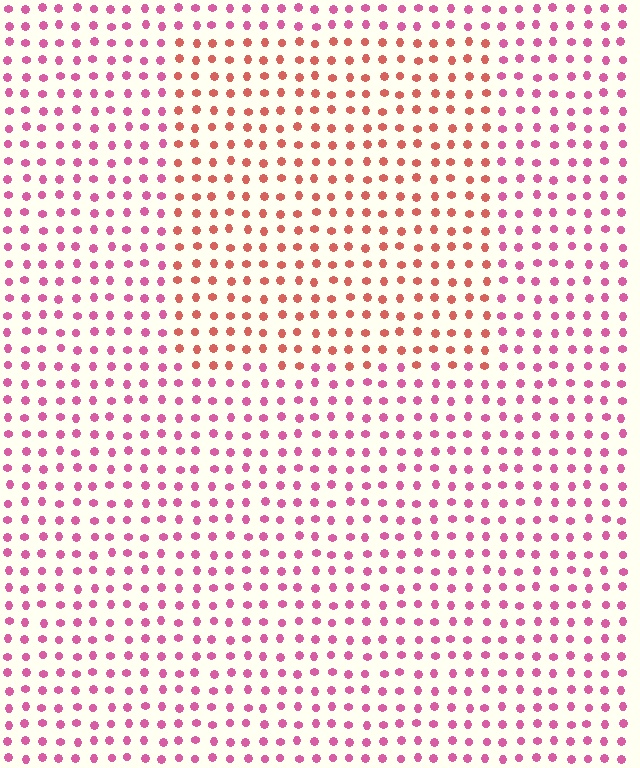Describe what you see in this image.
The image is filled with small pink elements in a uniform arrangement. A rectangle-shaped region is visible where the elements are tinted to a slightly different hue, forming a subtle color boundary.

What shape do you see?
I see a rectangle.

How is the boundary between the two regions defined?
The boundary is defined purely by a slight shift in hue (about 37 degrees). Spacing, size, and orientation are identical on both sides.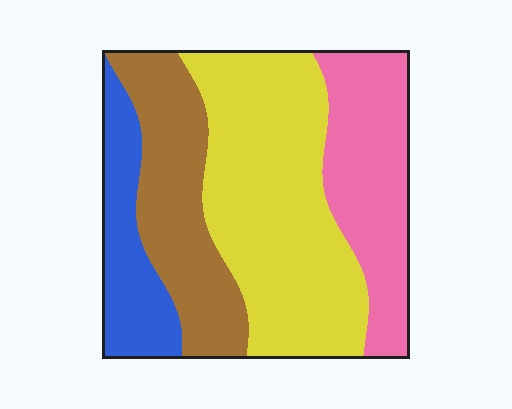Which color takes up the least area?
Blue, at roughly 15%.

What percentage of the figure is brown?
Brown takes up about one quarter (1/4) of the figure.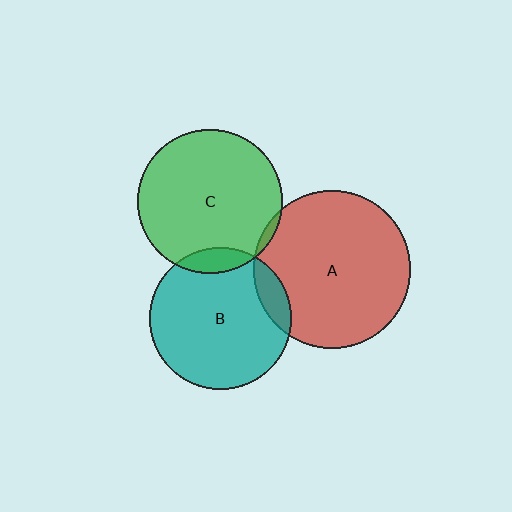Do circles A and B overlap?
Yes.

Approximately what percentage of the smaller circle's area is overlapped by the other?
Approximately 10%.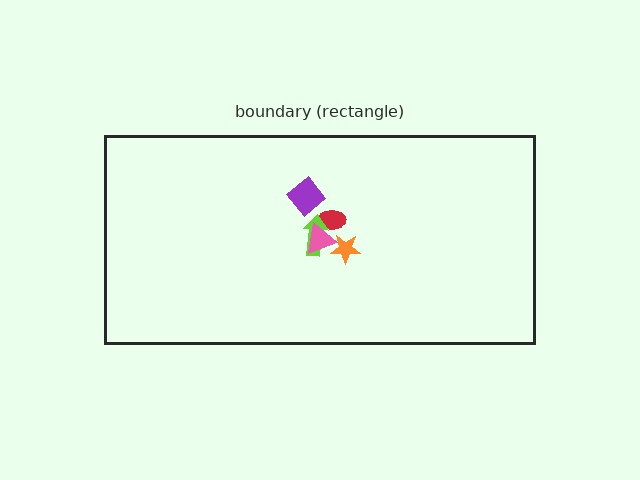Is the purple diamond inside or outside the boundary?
Inside.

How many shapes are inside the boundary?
5 inside, 0 outside.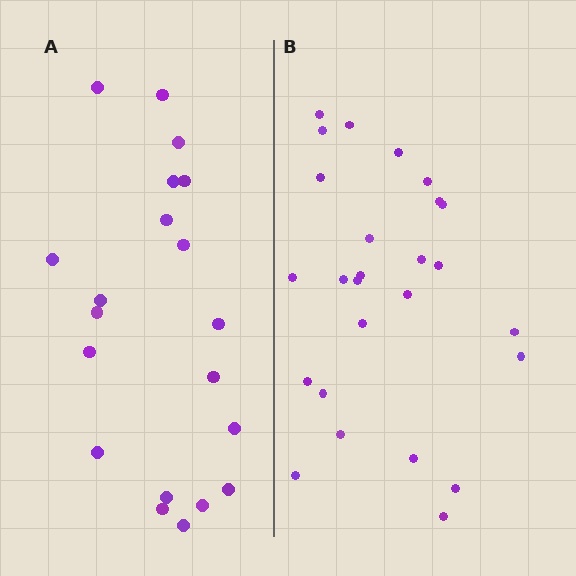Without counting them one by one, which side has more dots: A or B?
Region B (the right region) has more dots.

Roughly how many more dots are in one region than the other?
Region B has about 6 more dots than region A.